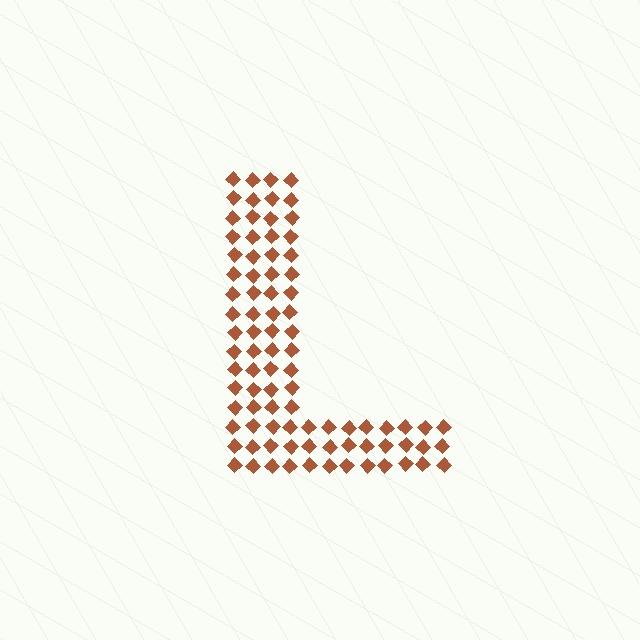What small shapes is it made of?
It is made of small diamonds.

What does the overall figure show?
The overall figure shows the letter L.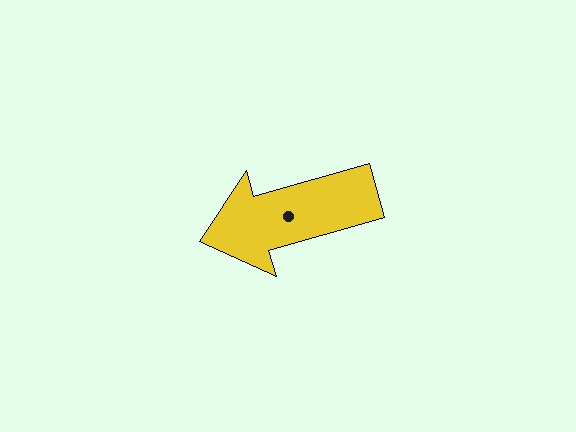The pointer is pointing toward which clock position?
Roughly 8 o'clock.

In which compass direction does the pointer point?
West.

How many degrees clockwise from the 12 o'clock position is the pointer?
Approximately 254 degrees.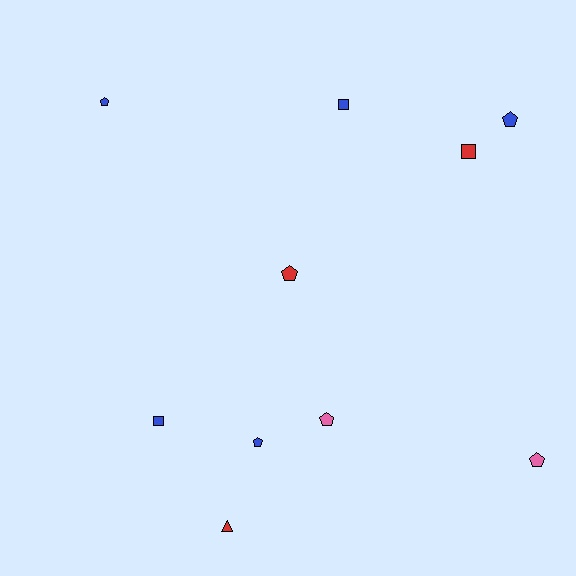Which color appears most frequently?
Blue, with 5 objects.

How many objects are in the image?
There are 10 objects.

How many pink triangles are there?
There are no pink triangles.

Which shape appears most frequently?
Pentagon, with 6 objects.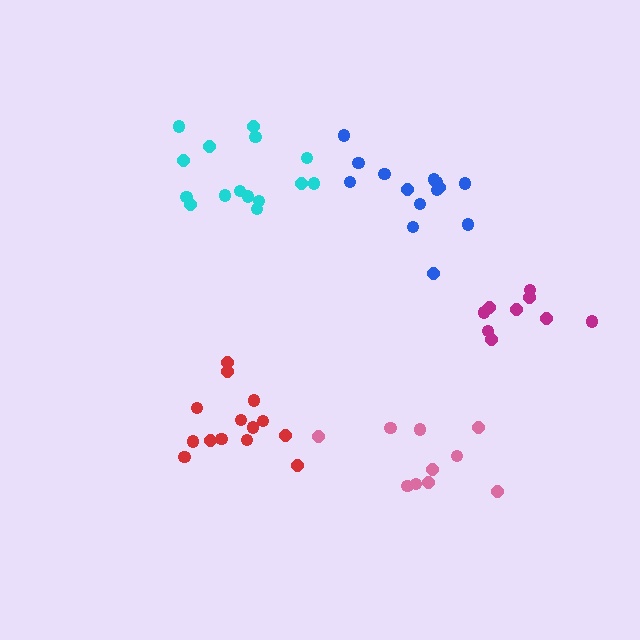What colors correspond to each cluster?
The clusters are colored: magenta, pink, cyan, red, blue.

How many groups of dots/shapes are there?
There are 5 groups.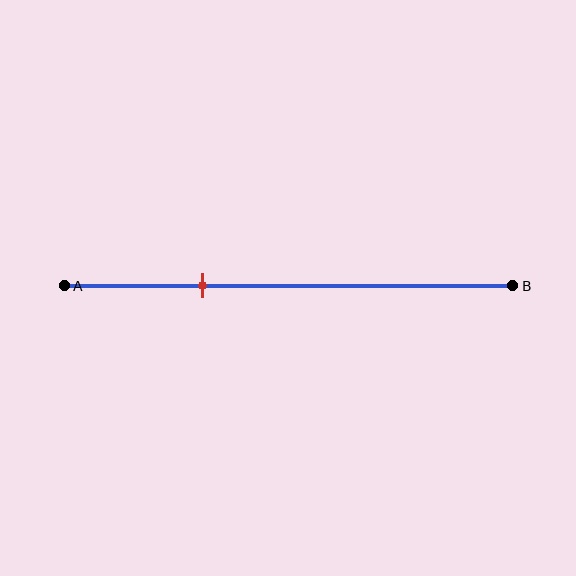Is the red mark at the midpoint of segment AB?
No, the mark is at about 30% from A, not at the 50% midpoint.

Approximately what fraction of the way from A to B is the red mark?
The red mark is approximately 30% of the way from A to B.